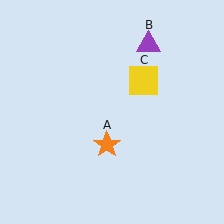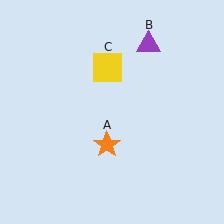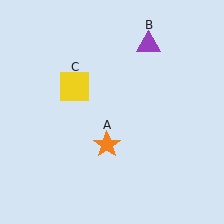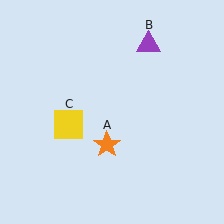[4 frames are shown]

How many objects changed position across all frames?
1 object changed position: yellow square (object C).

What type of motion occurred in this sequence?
The yellow square (object C) rotated counterclockwise around the center of the scene.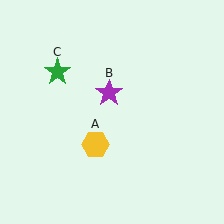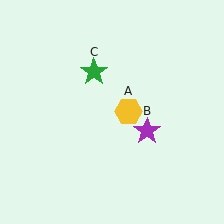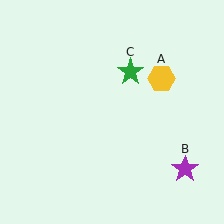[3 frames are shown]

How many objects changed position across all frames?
3 objects changed position: yellow hexagon (object A), purple star (object B), green star (object C).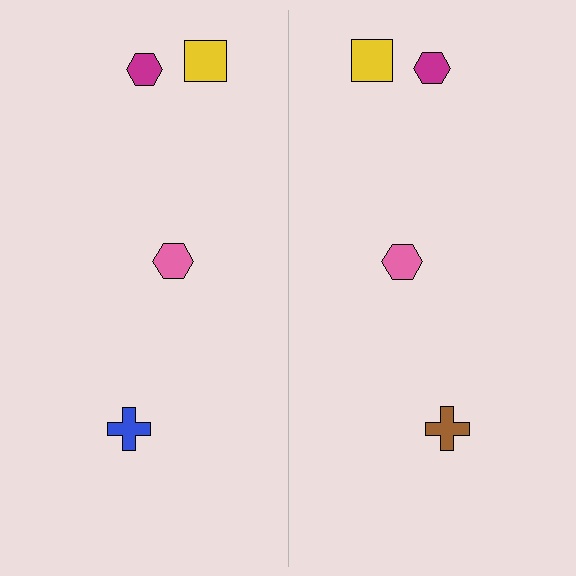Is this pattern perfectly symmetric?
No, the pattern is not perfectly symmetric. The brown cross on the right side breaks the symmetry — its mirror counterpart is blue.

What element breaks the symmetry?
The brown cross on the right side breaks the symmetry — its mirror counterpart is blue.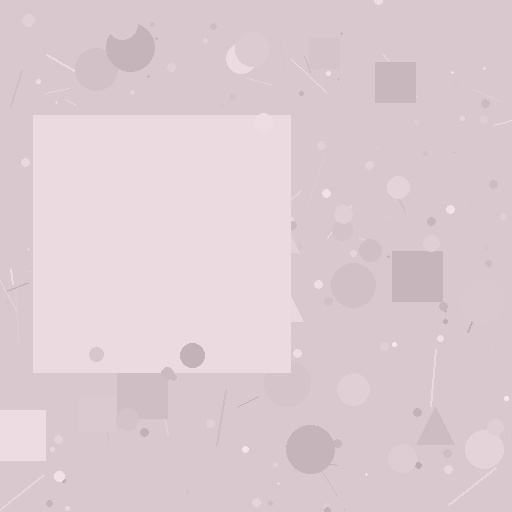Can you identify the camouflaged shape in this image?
The camouflaged shape is a square.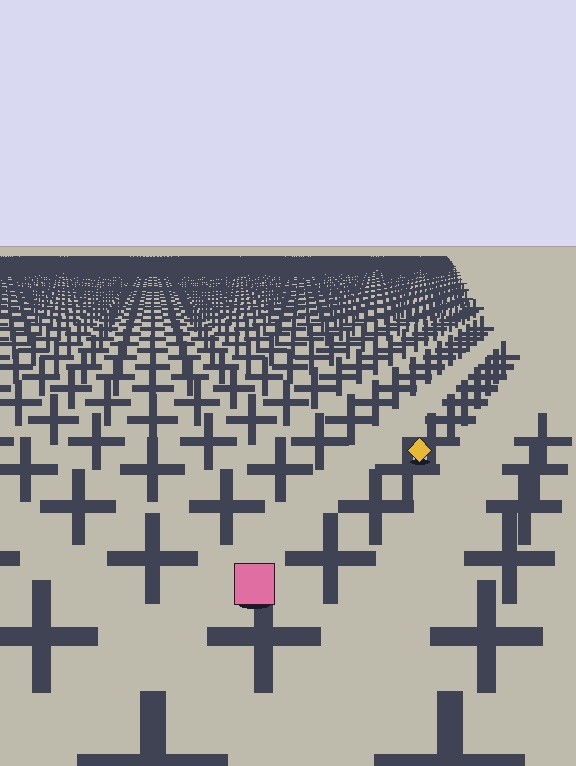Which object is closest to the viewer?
The pink square is closest. The texture marks near it are larger and more spread out.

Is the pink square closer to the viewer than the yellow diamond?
Yes. The pink square is closer — you can tell from the texture gradient: the ground texture is coarser near it.